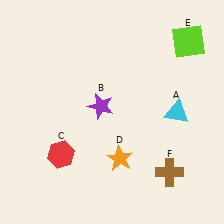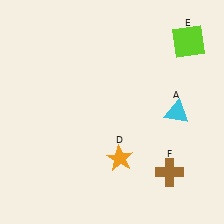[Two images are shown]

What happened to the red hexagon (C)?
The red hexagon (C) was removed in Image 2. It was in the bottom-left area of Image 1.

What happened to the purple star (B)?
The purple star (B) was removed in Image 2. It was in the top-left area of Image 1.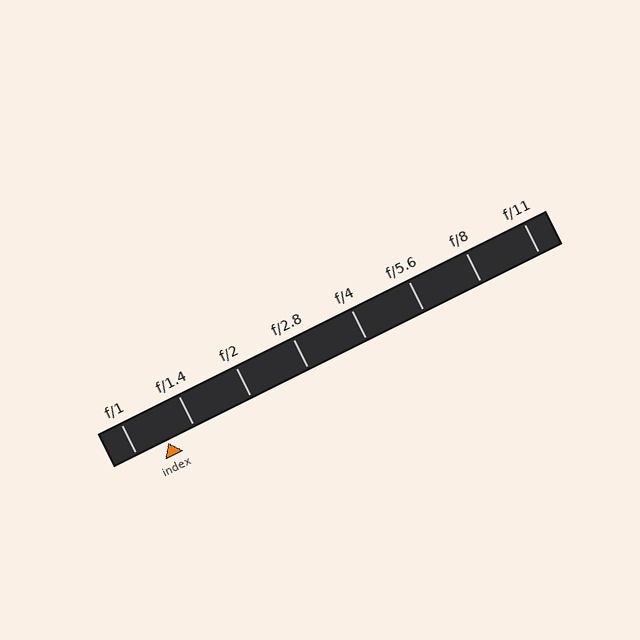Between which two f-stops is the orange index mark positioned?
The index mark is between f/1 and f/1.4.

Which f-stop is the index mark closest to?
The index mark is closest to f/1.4.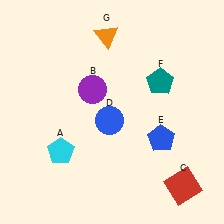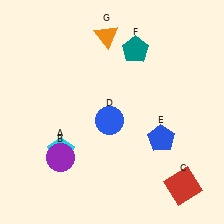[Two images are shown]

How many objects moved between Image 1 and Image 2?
2 objects moved between the two images.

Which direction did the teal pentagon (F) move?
The teal pentagon (F) moved up.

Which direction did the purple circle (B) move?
The purple circle (B) moved down.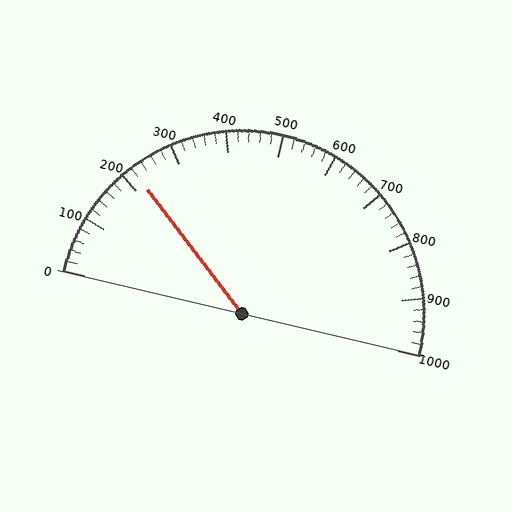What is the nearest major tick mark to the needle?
The nearest major tick mark is 200.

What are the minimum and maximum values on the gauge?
The gauge ranges from 0 to 1000.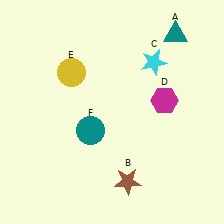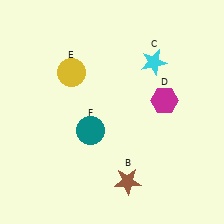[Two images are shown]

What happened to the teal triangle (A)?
The teal triangle (A) was removed in Image 2. It was in the top-right area of Image 1.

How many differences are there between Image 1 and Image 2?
There is 1 difference between the two images.